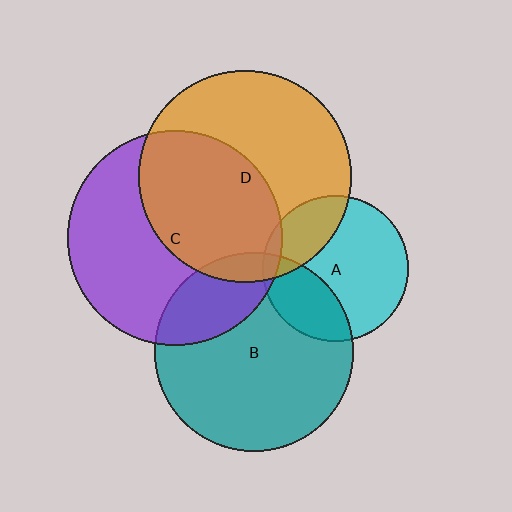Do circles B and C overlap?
Yes.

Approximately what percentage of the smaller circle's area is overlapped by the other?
Approximately 25%.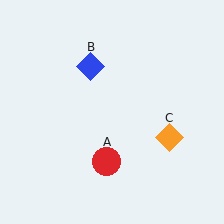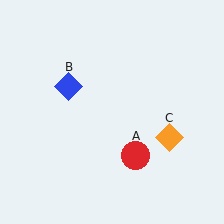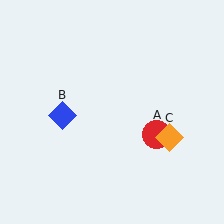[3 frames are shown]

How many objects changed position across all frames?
2 objects changed position: red circle (object A), blue diamond (object B).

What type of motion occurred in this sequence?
The red circle (object A), blue diamond (object B) rotated counterclockwise around the center of the scene.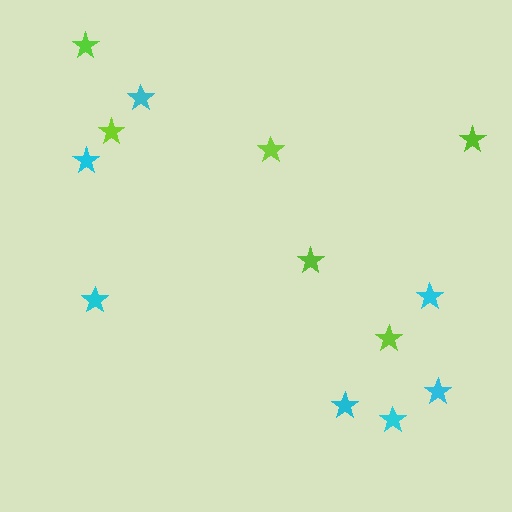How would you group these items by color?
There are 2 groups: one group of cyan stars (7) and one group of lime stars (6).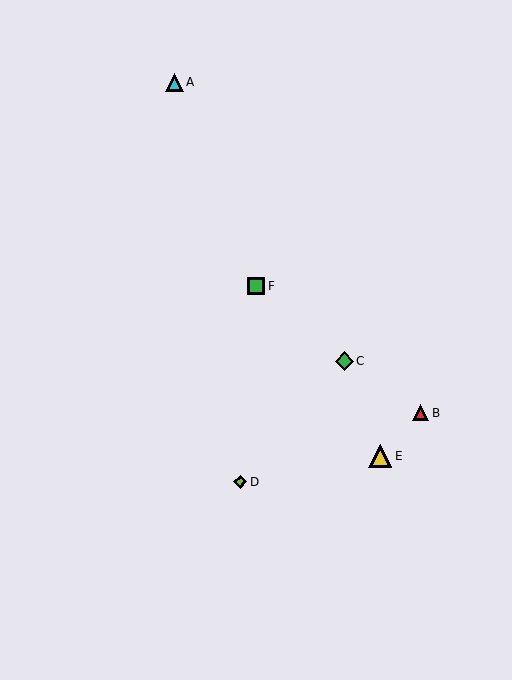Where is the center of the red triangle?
The center of the red triangle is at (421, 413).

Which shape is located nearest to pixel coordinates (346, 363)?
The green diamond (labeled C) at (344, 361) is nearest to that location.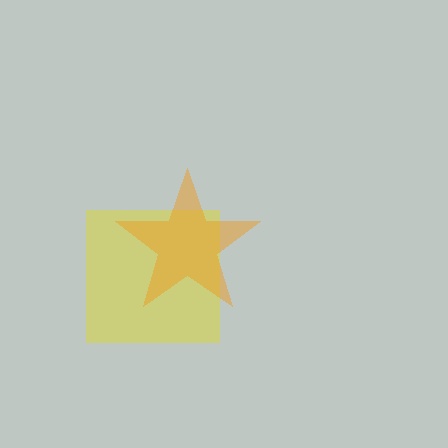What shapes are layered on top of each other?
The layered shapes are: a yellow square, an orange star.